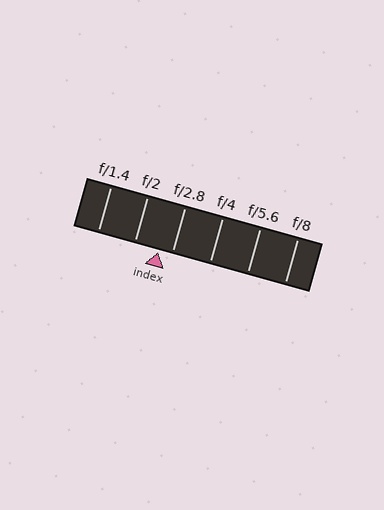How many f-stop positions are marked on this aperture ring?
There are 6 f-stop positions marked.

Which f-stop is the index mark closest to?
The index mark is closest to f/2.8.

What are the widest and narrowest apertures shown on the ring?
The widest aperture shown is f/1.4 and the narrowest is f/8.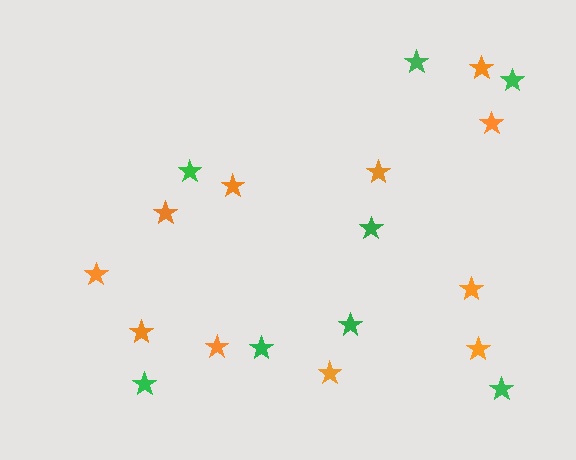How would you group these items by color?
There are 2 groups: one group of green stars (8) and one group of orange stars (11).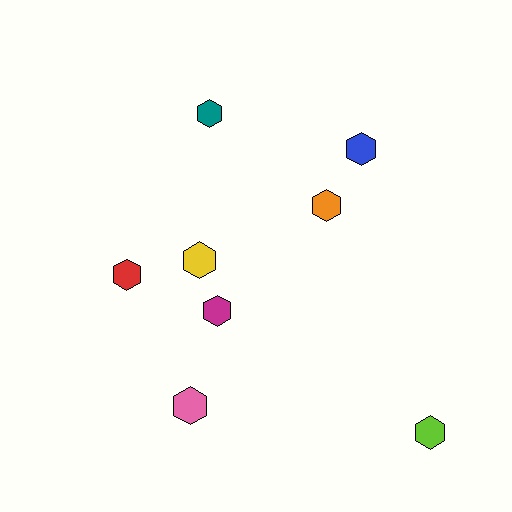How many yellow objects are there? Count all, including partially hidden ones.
There is 1 yellow object.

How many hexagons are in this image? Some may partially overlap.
There are 8 hexagons.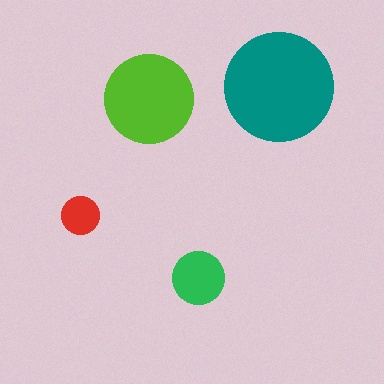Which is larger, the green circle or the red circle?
The green one.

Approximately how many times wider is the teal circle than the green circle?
About 2 times wider.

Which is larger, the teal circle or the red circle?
The teal one.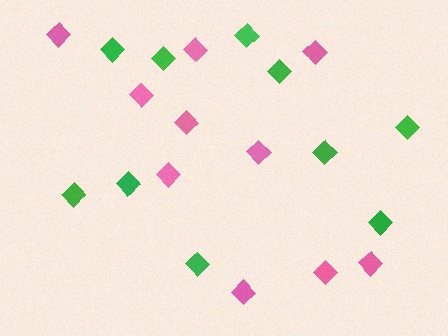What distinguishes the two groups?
There are 2 groups: one group of pink diamonds (10) and one group of green diamonds (10).